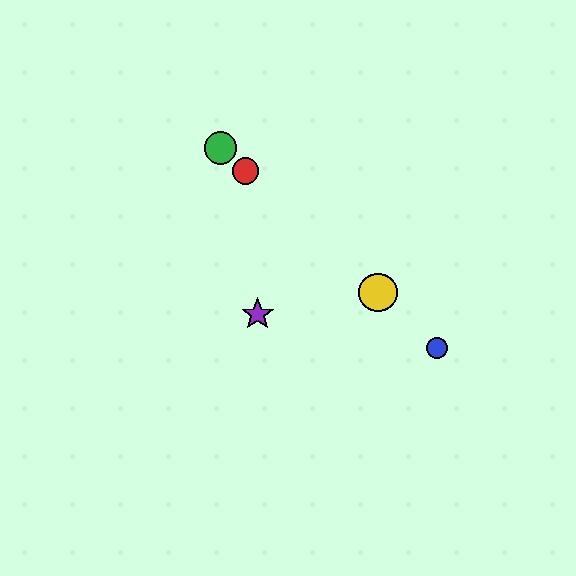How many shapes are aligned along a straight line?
4 shapes (the red circle, the blue circle, the green circle, the yellow circle) are aligned along a straight line.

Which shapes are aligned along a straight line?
The red circle, the blue circle, the green circle, the yellow circle are aligned along a straight line.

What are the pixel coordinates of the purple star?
The purple star is at (258, 314).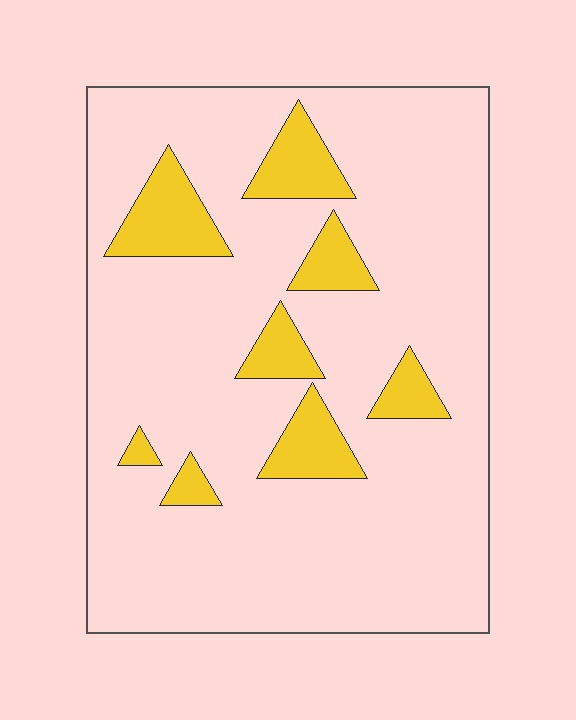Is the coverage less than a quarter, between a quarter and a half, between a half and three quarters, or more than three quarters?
Less than a quarter.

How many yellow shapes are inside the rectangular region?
8.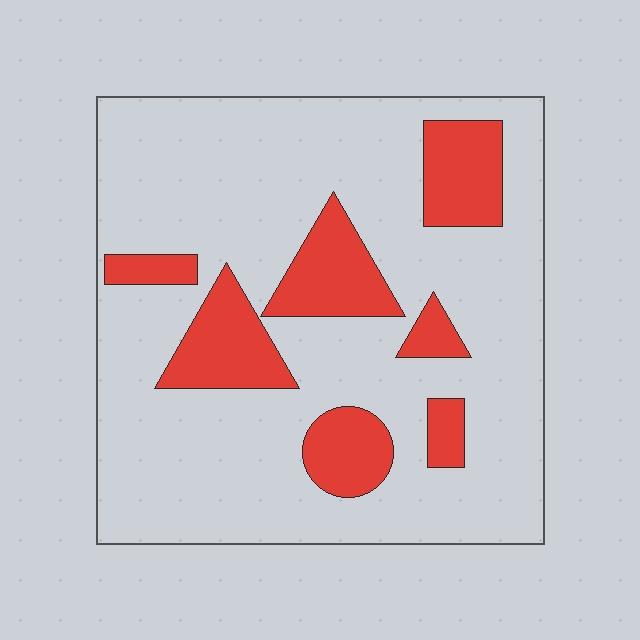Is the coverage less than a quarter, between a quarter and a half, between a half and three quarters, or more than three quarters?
Less than a quarter.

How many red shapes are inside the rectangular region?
7.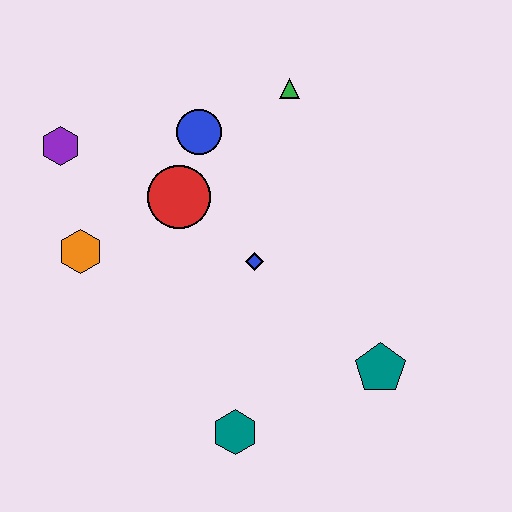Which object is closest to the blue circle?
The red circle is closest to the blue circle.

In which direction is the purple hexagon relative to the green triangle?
The purple hexagon is to the left of the green triangle.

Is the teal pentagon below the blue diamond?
Yes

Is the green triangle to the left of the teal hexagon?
No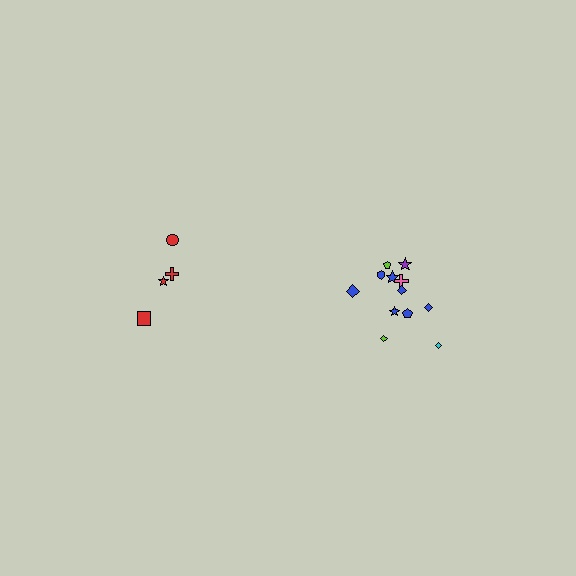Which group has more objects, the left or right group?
The right group.